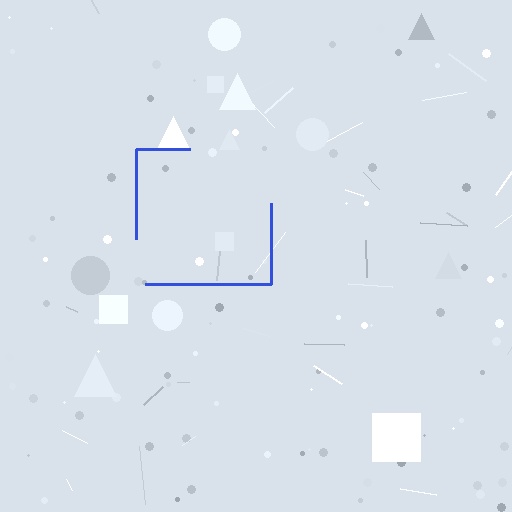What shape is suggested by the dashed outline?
The dashed outline suggests a square.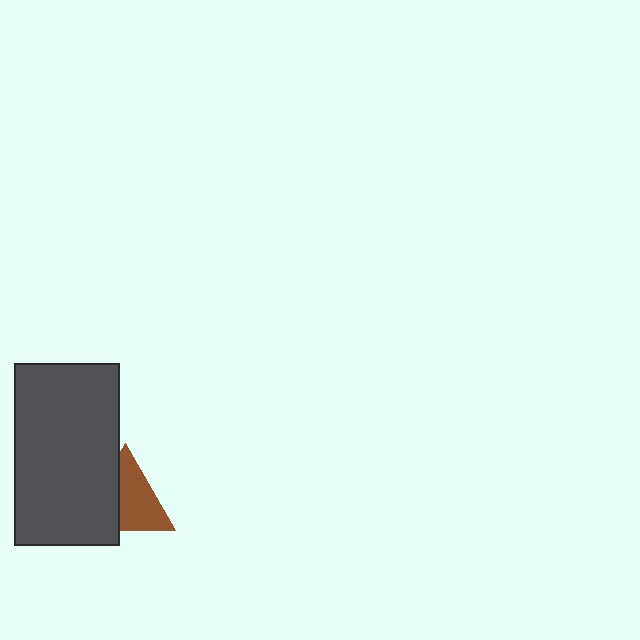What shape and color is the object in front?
The object in front is a dark gray rectangle.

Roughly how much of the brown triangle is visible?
About half of it is visible (roughly 61%).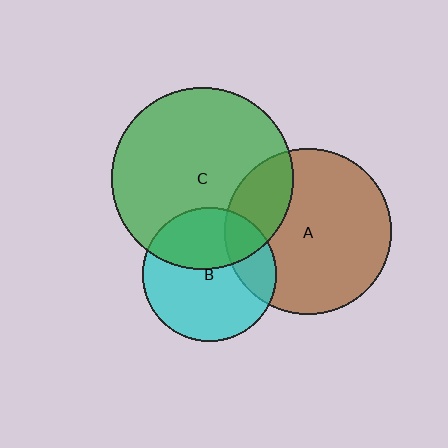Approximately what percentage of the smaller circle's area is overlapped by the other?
Approximately 25%.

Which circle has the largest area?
Circle C (green).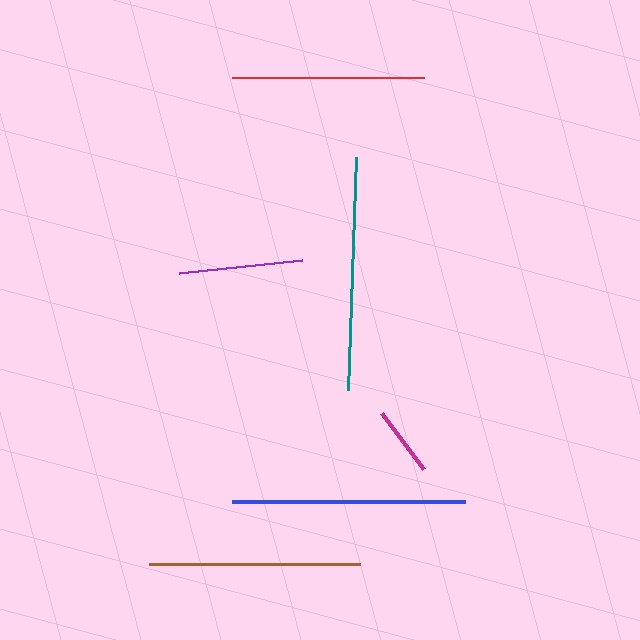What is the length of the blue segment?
The blue segment is approximately 233 pixels long.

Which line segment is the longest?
The blue line is the longest at approximately 233 pixels.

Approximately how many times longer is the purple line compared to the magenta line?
The purple line is approximately 1.8 times the length of the magenta line.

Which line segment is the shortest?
The magenta line is the shortest at approximately 70 pixels.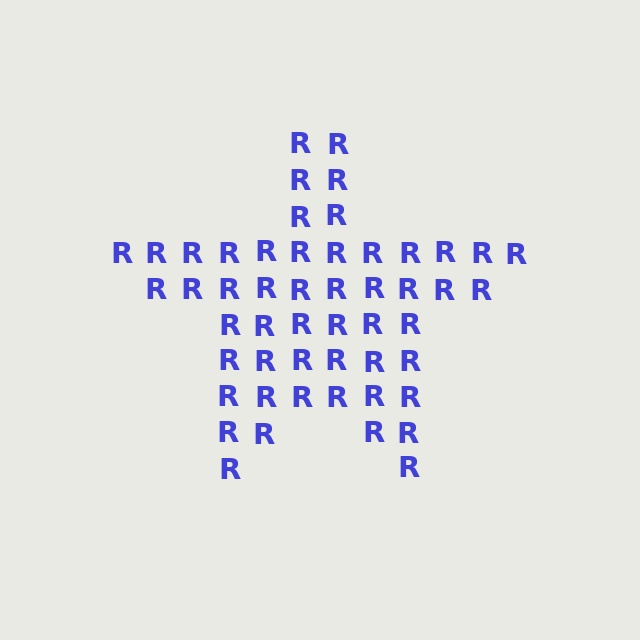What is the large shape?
The large shape is a star.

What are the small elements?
The small elements are letter R's.